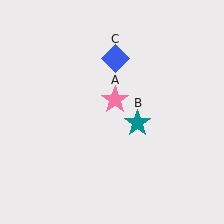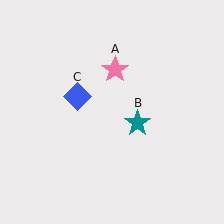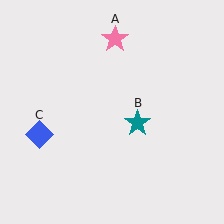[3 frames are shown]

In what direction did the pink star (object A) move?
The pink star (object A) moved up.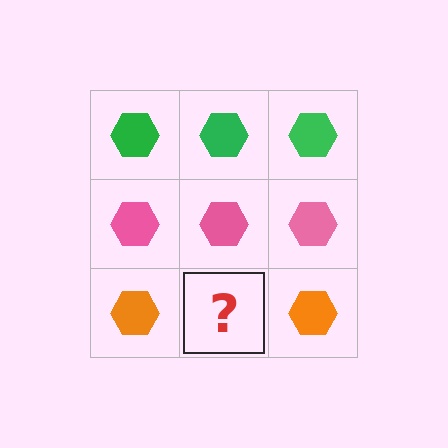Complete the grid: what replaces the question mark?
The question mark should be replaced with an orange hexagon.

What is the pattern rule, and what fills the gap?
The rule is that each row has a consistent color. The gap should be filled with an orange hexagon.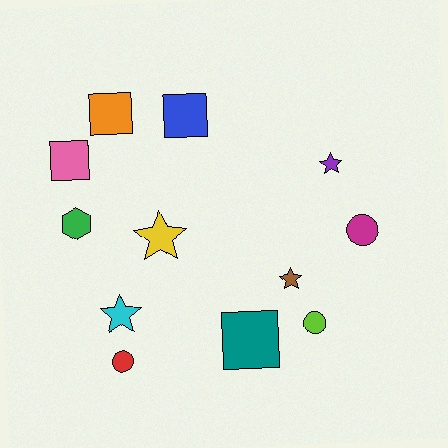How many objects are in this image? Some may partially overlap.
There are 12 objects.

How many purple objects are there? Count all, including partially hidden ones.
There is 1 purple object.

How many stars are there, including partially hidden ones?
There are 4 stars.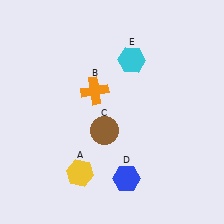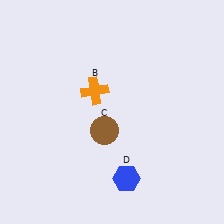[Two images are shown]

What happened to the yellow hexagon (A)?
The yellow hexagon (A) was removed in Image 2. It was in the bottom-left area of Image 1.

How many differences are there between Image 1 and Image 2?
There are 2 differences between the two images.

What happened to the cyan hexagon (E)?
The cyan hexagon (E) was removed in Image 2. It was in the top-right area of Image 1.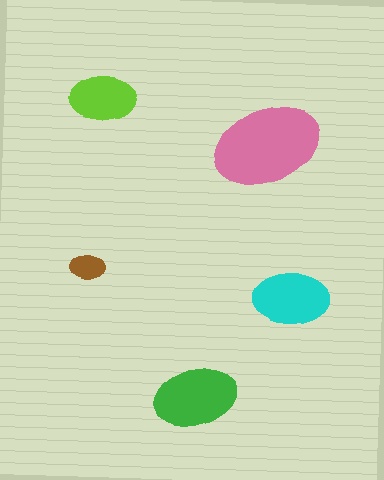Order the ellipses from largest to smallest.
the pink one, the green one, the cyan one, the lime one, the brown one.